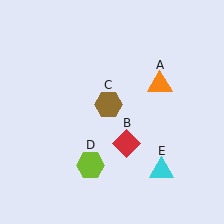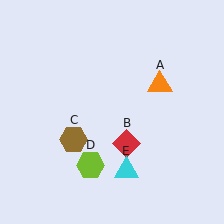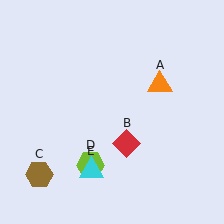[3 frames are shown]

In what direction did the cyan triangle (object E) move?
The cyan triangle (object E) moved left.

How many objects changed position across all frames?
2 objects changed position: brown hexagon (object C), cyan triangle (object E).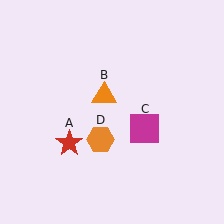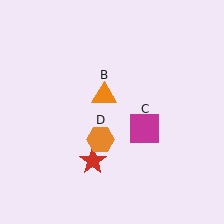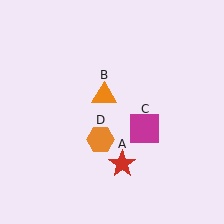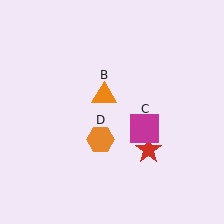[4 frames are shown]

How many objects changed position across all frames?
1 object changed position: red star (object A).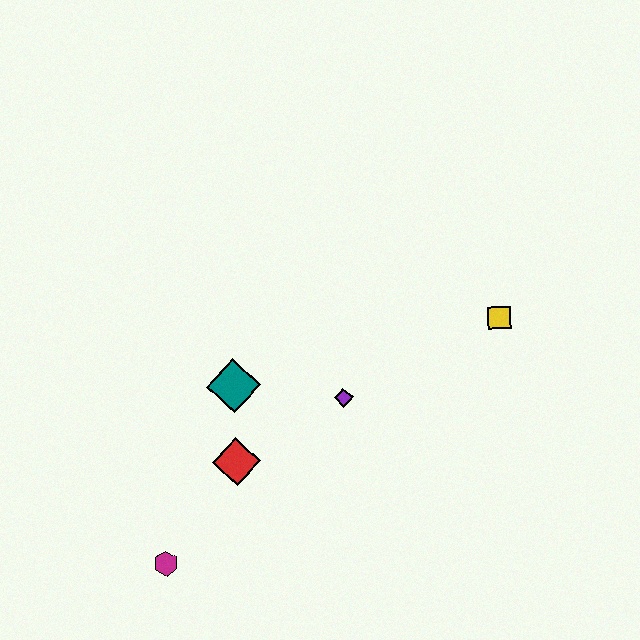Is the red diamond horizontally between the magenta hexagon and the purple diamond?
Yes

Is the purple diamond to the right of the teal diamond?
Yes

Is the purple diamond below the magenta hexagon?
No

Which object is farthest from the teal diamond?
The yellow square is farthest from the teal diamond.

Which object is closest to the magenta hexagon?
The red diamond is closest to the magenta hexagon.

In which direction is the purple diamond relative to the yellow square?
The purple diamond is to the left of the yellow square.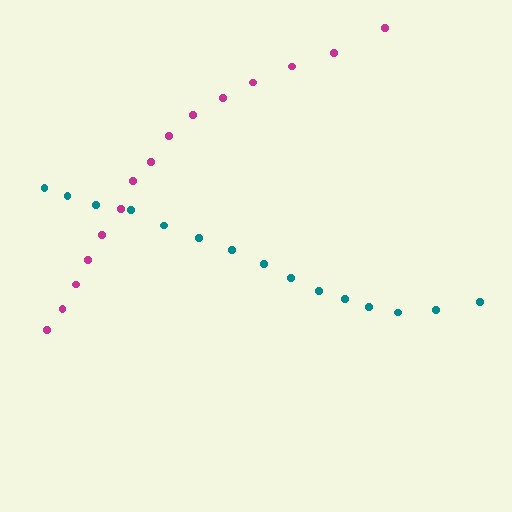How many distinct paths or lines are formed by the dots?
There are 2 distinct paths.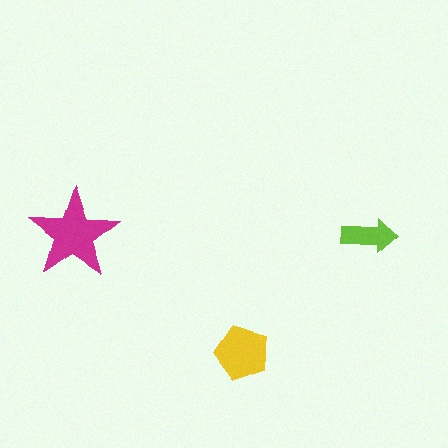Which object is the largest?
The magenta star.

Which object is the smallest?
The lime arrow.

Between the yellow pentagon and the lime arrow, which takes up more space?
The yellow pentagon.